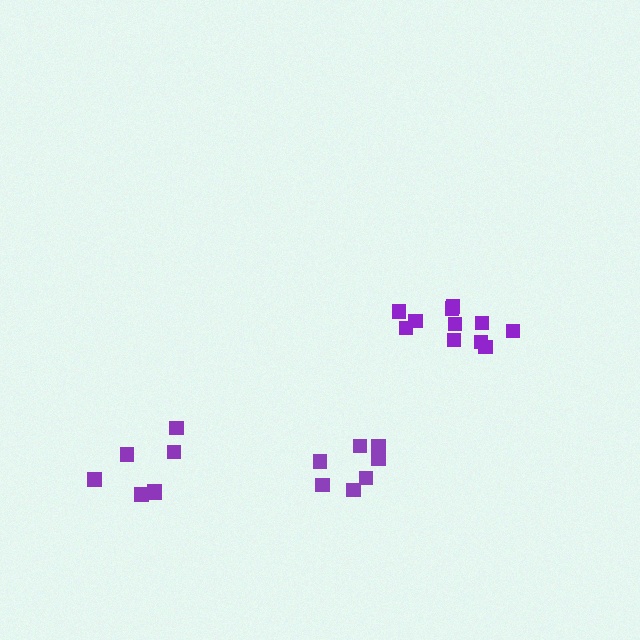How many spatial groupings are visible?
There are 3 spatial groupings.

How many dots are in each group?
Group 1: 7 dots, Group 2: 11 dots, Group 3: 7 dots (25 total).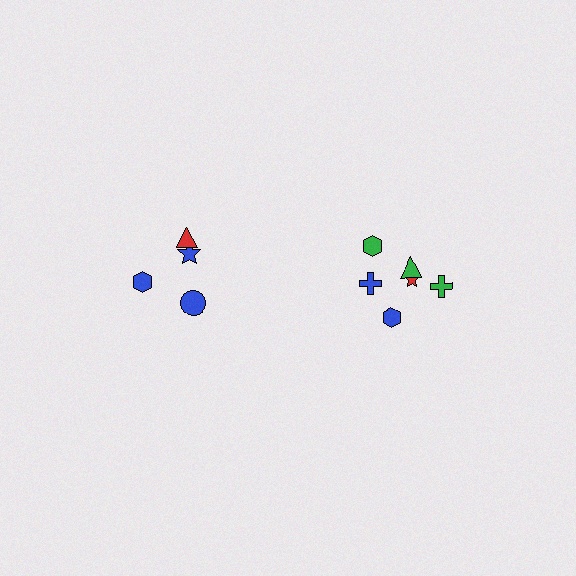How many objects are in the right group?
There are 6 objects.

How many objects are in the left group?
There are 4 objects.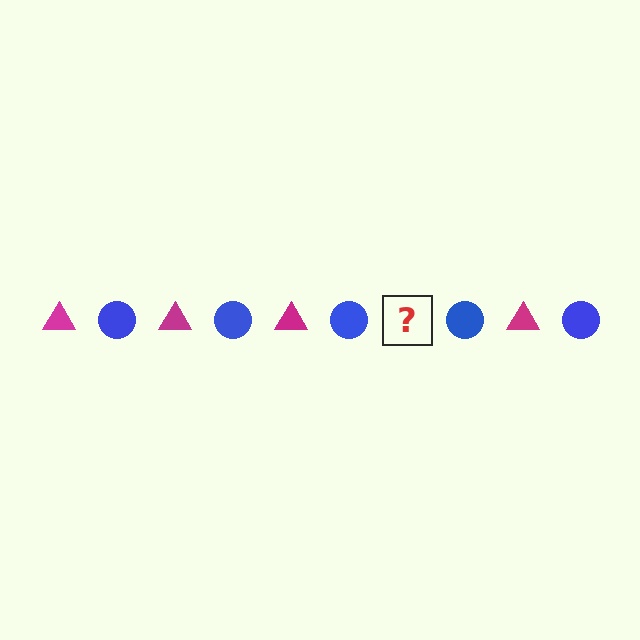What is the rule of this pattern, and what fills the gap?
The rule is that the pattern alternates between magenta triangle and blue circle. The gap should be filled with a magenta triangle.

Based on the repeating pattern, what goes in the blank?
The blank should be a magenta triangle.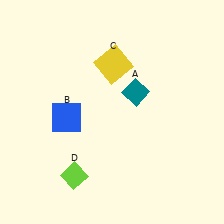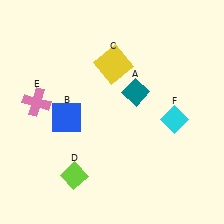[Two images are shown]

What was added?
A pink cross (E), a cyan diamond (F) were added in Image 2.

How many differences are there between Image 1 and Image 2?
There are 2 differences between the two images.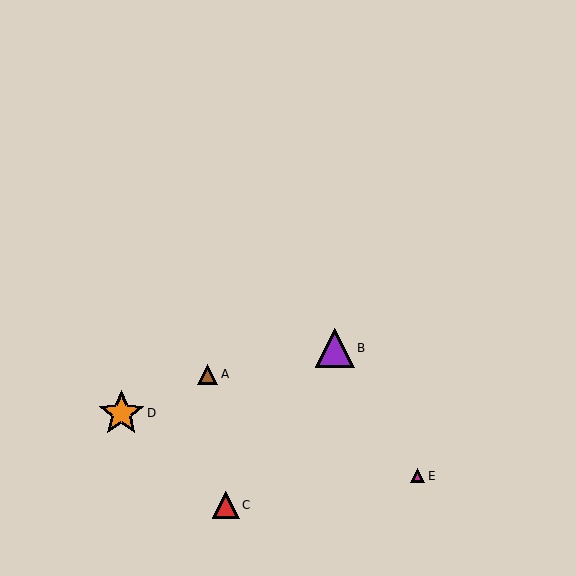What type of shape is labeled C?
Shape C is a red triangle.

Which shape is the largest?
The orange star (labeled D) is the largest.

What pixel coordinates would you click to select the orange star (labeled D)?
Click at (121, 413) to select the orange star D.